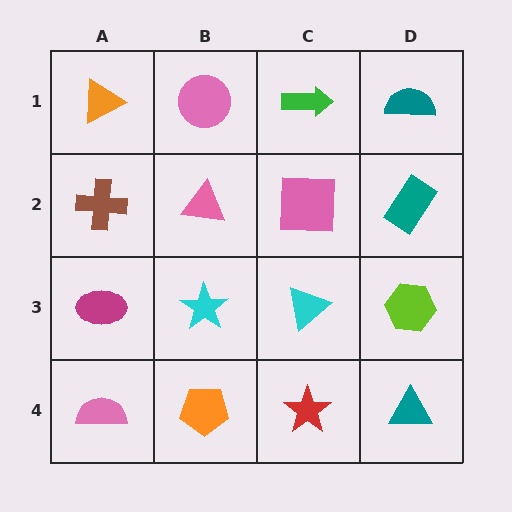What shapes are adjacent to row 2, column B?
A pink circle (row 1, column B), a cyan star (row 3, column B), a brown cross (row 2, column A), a pink square (row 2, column C).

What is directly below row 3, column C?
A red star.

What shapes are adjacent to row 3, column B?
A pink triangle (row 2, column B), an orange pentagon (row 4, column B), a magenta ellipse (row 3, column A), a cyan triangle (row 3, column C).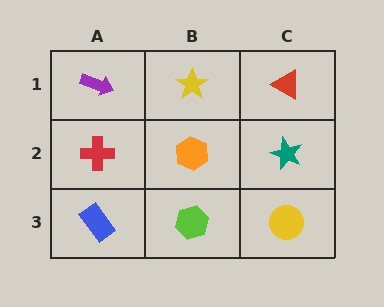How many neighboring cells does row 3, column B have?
3.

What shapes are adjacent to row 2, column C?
A red triangle (row 1, column C), a yellow circle (row 3, column C), an orange hexagon (row 2, column B).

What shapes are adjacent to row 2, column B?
A yellow star (row 1, column B), a lime hexagon (row 3, column B), a red cross (row 2, column A), a teal star (row 2, column C).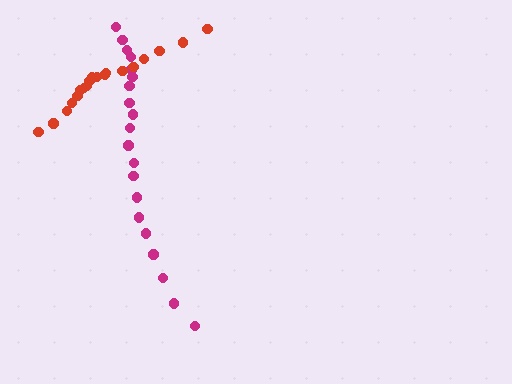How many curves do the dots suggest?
There are 2 distinct paths.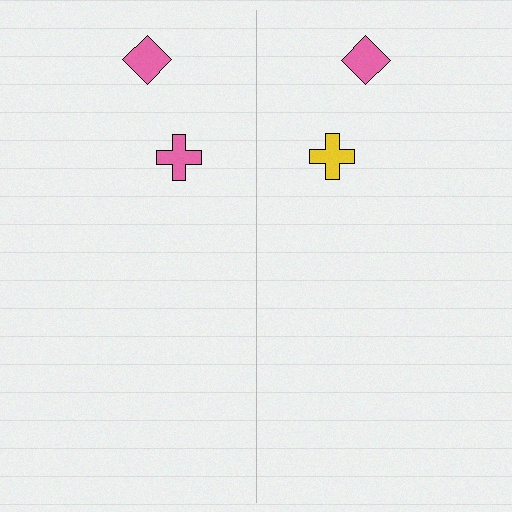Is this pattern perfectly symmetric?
No, the pattern is not perfectly symmetric. The yellow cross on the right side breaks the symmetry — its mirror counterpart is pink.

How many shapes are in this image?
There are 4 shapes in this image.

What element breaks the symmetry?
The yellow cross on the right side breaks the symmetry — its mirror counterpart is pink.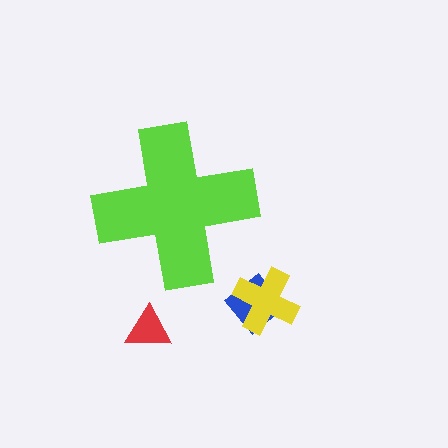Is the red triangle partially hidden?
No, the red triangle is fully visible.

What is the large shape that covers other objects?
A lime cross.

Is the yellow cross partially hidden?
No, the yellow cross is fully visible.